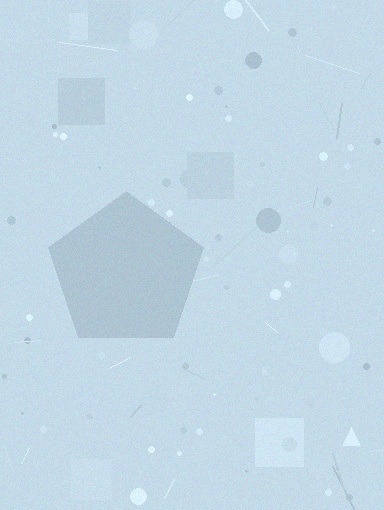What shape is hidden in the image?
A pentagon is hidden in the image.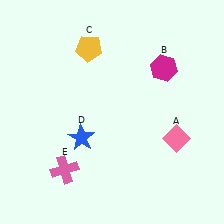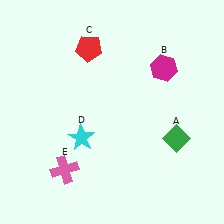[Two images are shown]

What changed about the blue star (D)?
In Image 1, D is blue. In Image 2, it changed to cyan.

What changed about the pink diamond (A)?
In Image 1, A is pink. In Image 2, it changed to green.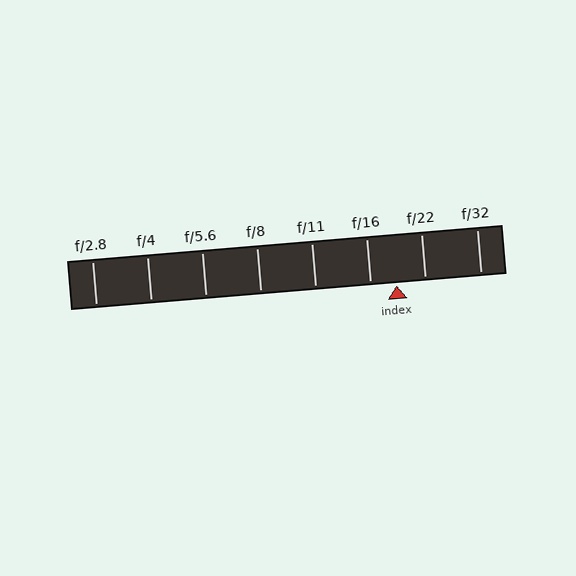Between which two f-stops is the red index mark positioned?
The index mark is between f/16 and f/22.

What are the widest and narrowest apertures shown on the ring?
The widest aperture shown is f/2.8 and the narrowest is f/32.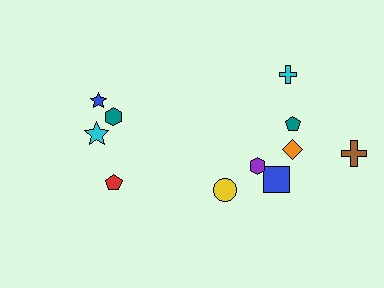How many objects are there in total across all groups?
There are 11 objects.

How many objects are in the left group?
There are 4 objects.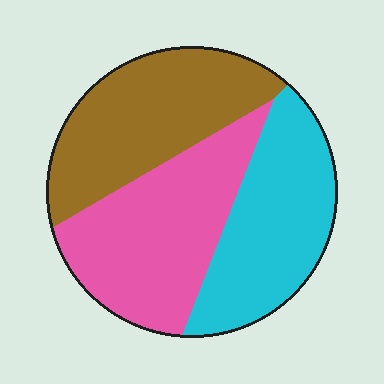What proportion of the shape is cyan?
Cyan takes up about one third (1/3) of the shape.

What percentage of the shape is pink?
Pink covers 36% of the shape.